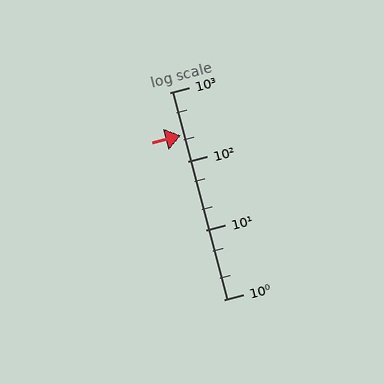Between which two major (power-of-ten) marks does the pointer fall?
The pointer is between 100 and 1000.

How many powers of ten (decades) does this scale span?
The scale spans 3 decades, from 1 to 1000.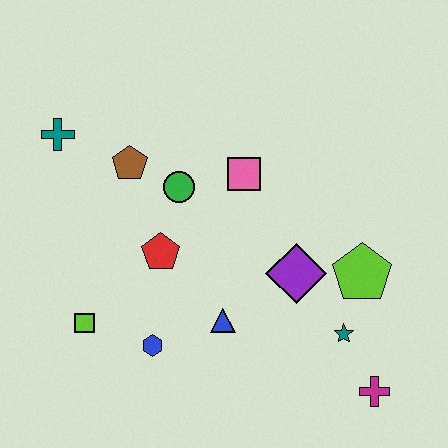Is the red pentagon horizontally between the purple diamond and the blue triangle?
No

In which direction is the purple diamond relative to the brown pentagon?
The purple diamond is to the right of the brown pentagon.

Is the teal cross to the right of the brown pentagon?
No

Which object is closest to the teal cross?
The brown pentagon is closest to the teal cross.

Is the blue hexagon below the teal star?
Yes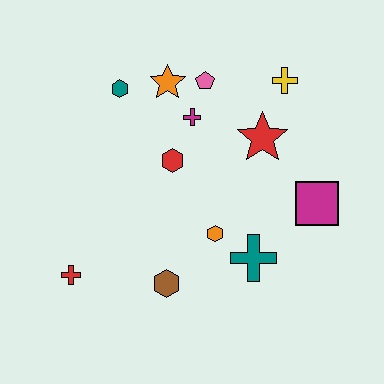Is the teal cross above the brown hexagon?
Yes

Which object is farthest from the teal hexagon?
The magenta square is farthest from the teal hexagon.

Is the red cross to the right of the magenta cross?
No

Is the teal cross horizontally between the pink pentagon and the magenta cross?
No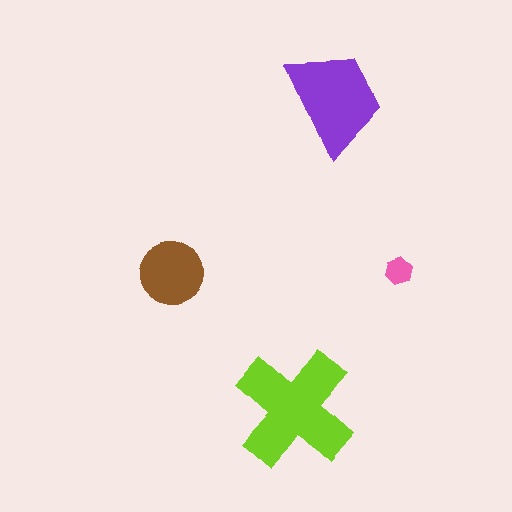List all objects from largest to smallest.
The lime cross, the purple trapezoid, the brown circle, the pink hexagon.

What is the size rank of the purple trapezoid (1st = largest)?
2nd.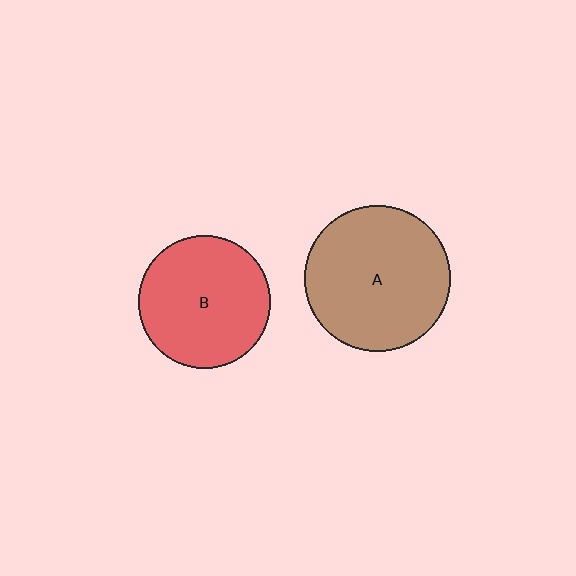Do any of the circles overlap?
No, none of the circles overlap.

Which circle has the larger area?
Circle A (brown).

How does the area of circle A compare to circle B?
Approximately 1.2 times.